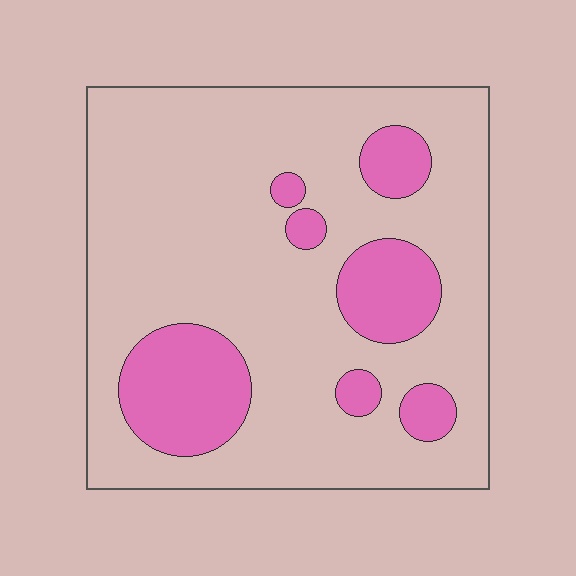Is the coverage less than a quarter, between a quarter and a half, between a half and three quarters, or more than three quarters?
Less than a quarter.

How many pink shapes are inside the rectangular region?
7.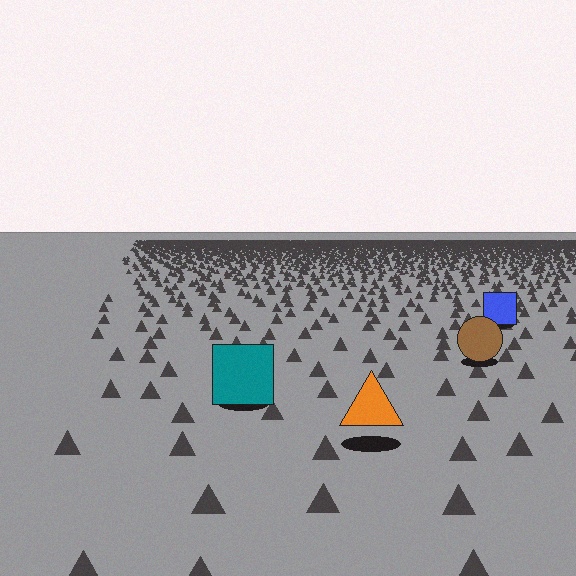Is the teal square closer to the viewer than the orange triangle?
No. The orange triangle is closer — you can tell from the texture gradient: the ground texture is coarser near it.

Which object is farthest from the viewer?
The blue square is farthest from the viewer. It appears smaller and the ground texture around it is denser.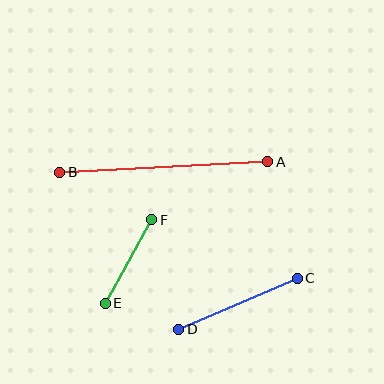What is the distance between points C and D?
The distance is approximately 129 pixels.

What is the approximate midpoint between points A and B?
The midpoint is at approximately (164, 167) pixels.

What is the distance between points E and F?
The distance is approximately 95 pixels.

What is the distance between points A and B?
The distance is approximately 208 pixels.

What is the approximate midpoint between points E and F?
The midpoint is at approximately (128, 261) pixels.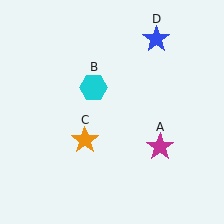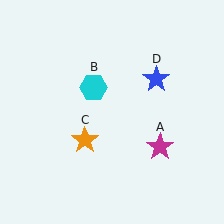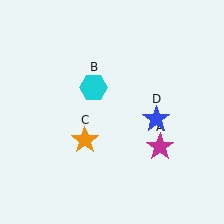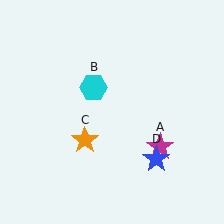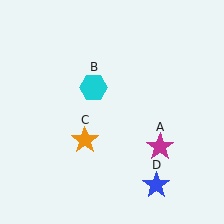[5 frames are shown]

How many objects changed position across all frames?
1 object changed position: blue star (object D).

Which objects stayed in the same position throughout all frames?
Magenta star (object A) and cyan hexagon (object B) and orange star (object C) remained stationary.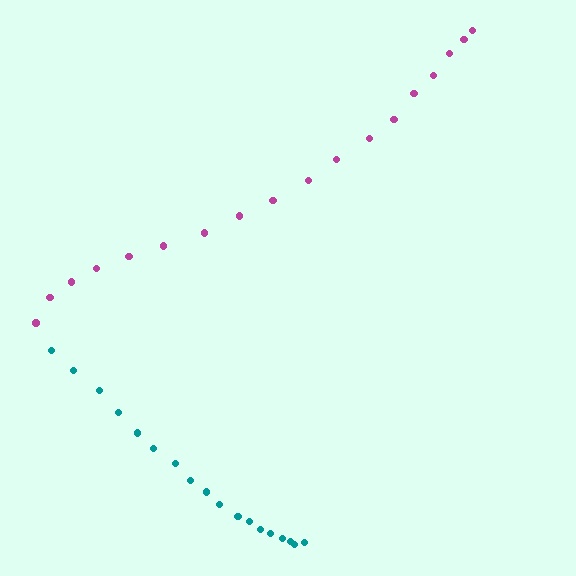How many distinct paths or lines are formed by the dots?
There are 2 distinct paths.